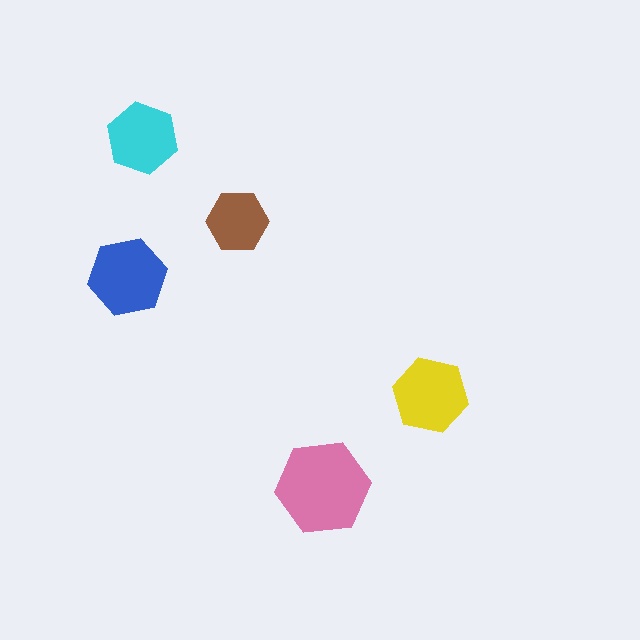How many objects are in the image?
There are 5 objects in the image.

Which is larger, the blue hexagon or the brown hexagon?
The blue one.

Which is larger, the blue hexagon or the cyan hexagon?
The blue one.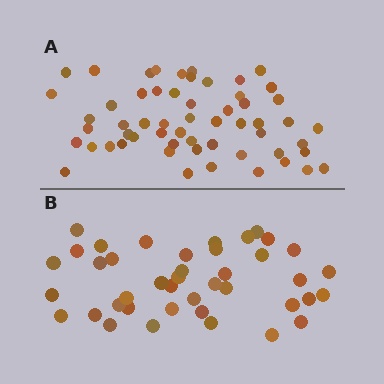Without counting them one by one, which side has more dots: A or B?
Region A (the top region) has more dots.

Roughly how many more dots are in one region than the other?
Region A has approximately 15 more dots than region B.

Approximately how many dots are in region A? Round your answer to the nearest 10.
About 60 dots. (The exact count is 57, which rounds to 60.)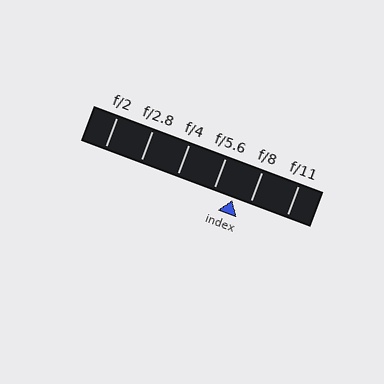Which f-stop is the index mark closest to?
The index mark is closest to f/8.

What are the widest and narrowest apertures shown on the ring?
The widest aperture shown is f/2 and the narrowest is f/11.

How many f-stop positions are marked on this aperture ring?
There are 6 f-stop positions marked.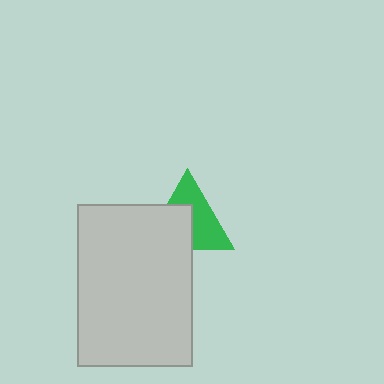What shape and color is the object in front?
The object in front is a light gray rectangle.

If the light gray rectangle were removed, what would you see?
You would see the complete green triangle.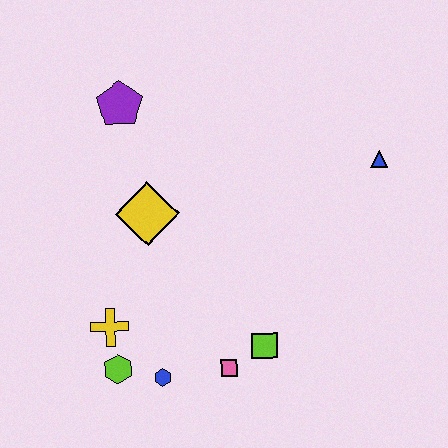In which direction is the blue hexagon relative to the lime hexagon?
The blue hexagon is to the right of the lime hexagon.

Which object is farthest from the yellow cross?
The blue triangle is farthest from the yellow cross.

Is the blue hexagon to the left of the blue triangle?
Yes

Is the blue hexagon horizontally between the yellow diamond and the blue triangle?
Yes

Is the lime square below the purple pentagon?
Yes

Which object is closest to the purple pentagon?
The yellow diamond is closest to the purple pentagon.